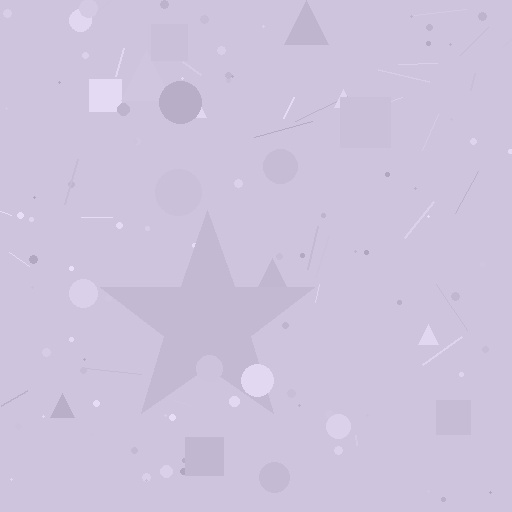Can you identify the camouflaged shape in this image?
The camouflaged shape is a star.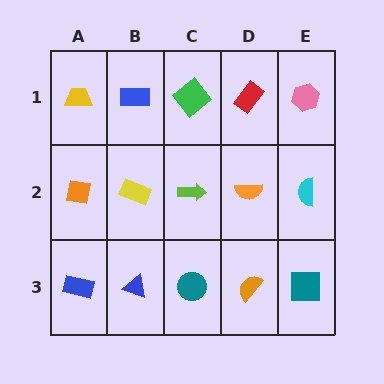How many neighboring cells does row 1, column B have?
3.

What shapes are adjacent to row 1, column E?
A cyan semicircle (row 2, column E), a red rectangle (row 1, column D).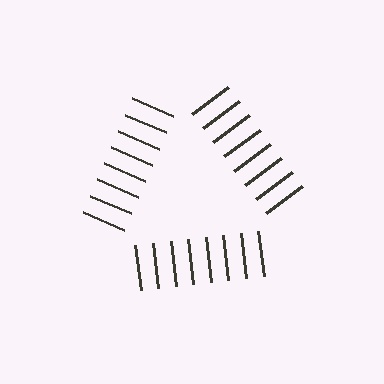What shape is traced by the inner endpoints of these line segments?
An illusory triangle — the line segments terminate on its edges but no continuous stroke is drawn.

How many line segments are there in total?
24 — 8 along each of the 3 edges.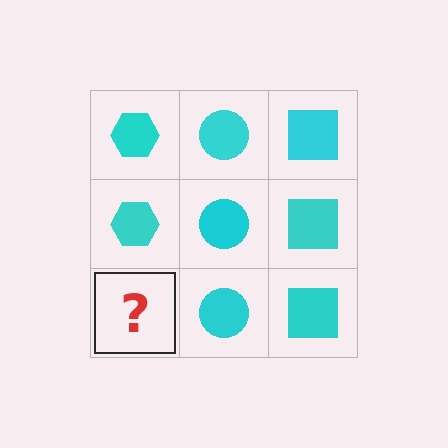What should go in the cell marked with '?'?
The missing cell should contain a cyan hexagon.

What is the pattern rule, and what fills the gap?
The rule is that each column has a consistent shape. The gap should be filled with a cyan hexagon.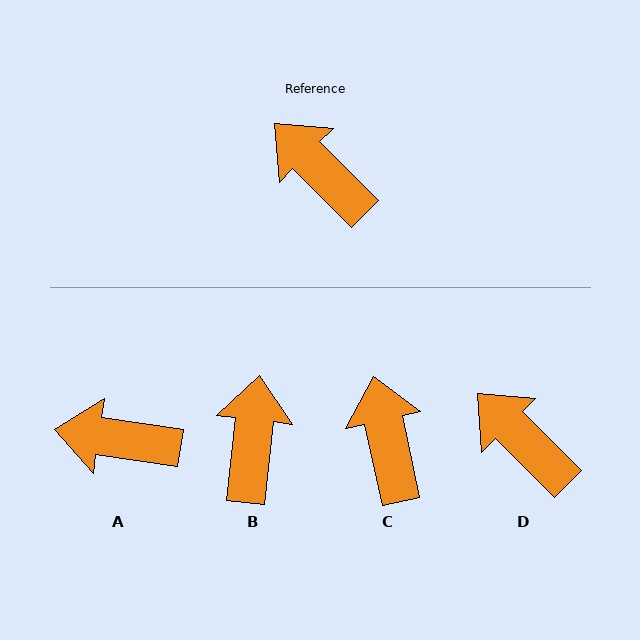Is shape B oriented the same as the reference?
No, it is off by about 52 degrees.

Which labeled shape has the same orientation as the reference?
D.